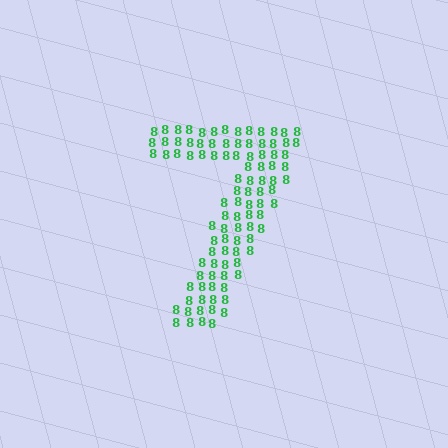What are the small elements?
The small elements are digit 8's.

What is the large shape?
The large shape is the digit 7.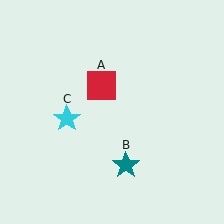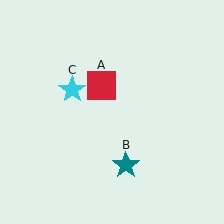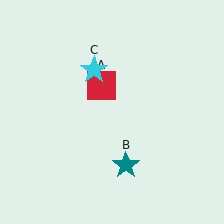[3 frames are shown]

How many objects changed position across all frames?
1 object changed position: cyan star (object C).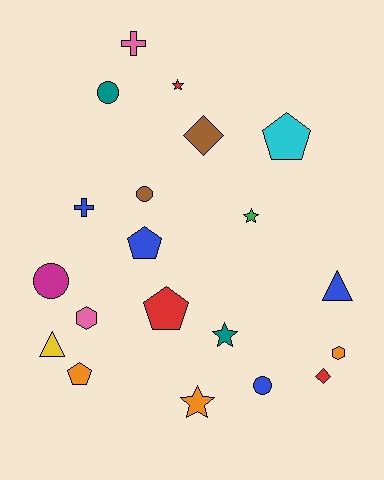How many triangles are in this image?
There are 2 triangles.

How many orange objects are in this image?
There are 3 orange objects.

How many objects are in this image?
There are 20 objects.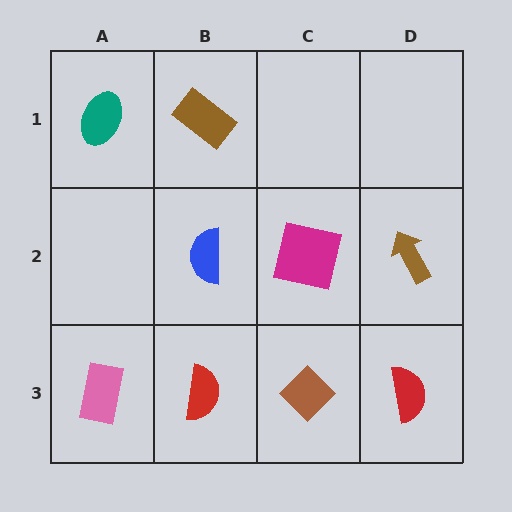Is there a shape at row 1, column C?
No, that cell is empty.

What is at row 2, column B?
A blue semicircle.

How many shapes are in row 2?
3 shapes.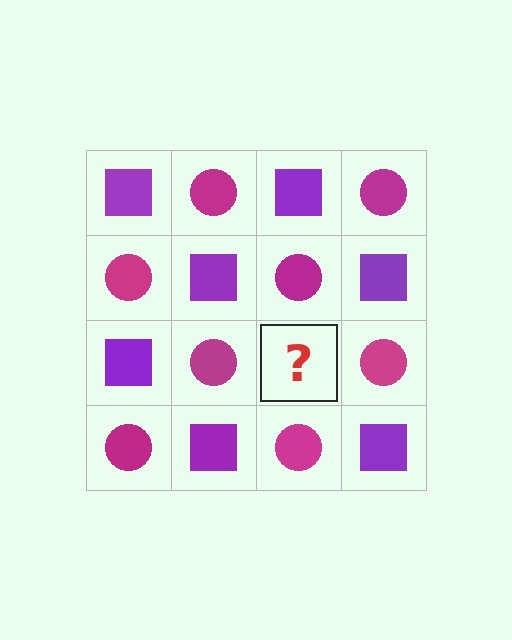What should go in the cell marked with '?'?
The missing cell should contain a purple square.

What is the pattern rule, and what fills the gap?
The rule is that it alternates purple square and magenta circle in a checkerboard pattern. The gap should be filled with a purple square.